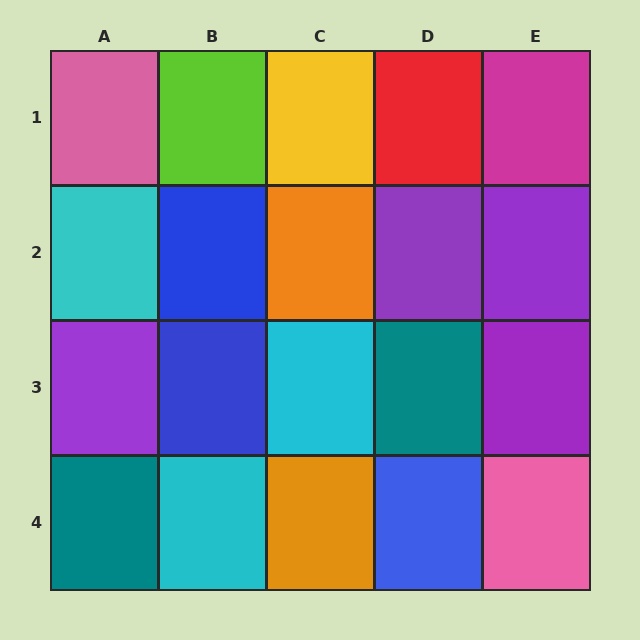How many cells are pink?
2 cells are pink.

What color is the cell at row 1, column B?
Lime.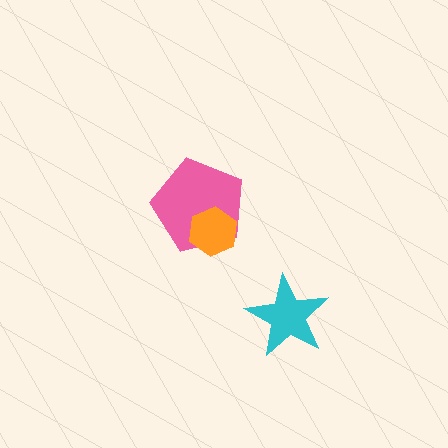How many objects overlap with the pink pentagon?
1 object overlaps with the pink pentagon.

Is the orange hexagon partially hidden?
No, no other shape covers it.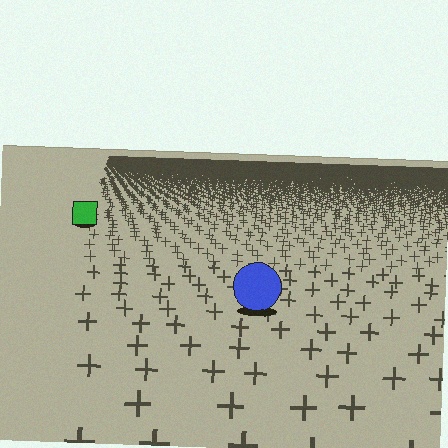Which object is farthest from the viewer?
The green square is farthest from the viewer. It appears smaller and the ground texture around it is denser.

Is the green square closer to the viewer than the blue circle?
No. The blue circle is closer — you can tell from the texture gradient: the ground texture is coarser near it.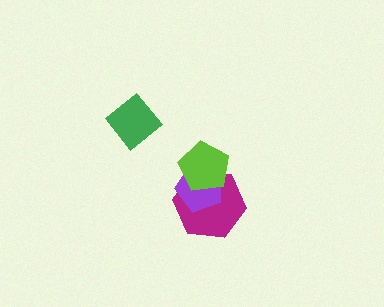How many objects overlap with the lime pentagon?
2 objects overlap with the lime pentagon.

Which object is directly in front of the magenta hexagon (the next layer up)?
The purple pentagon is directly in front of the magenta hexagon.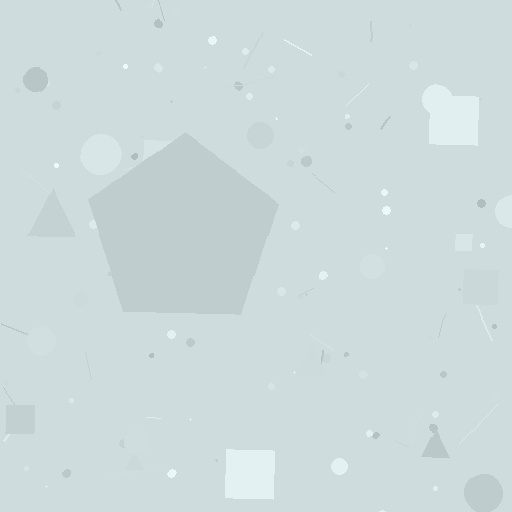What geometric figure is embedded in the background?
A pentagon is embedded in the background.